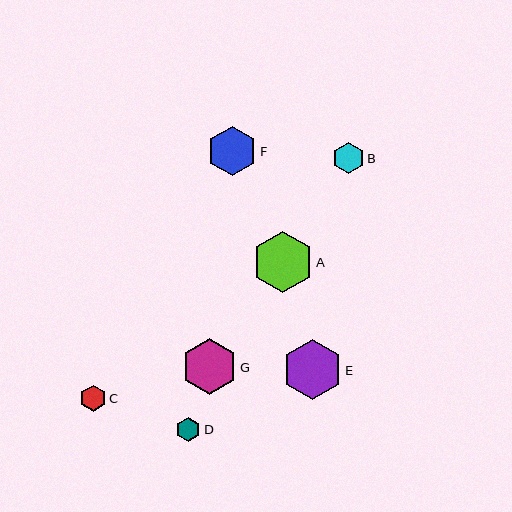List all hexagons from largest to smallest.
From largest to smallest: A, E, G, F, B, C, D.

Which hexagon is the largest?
Hexagon A is the largest with a size of approximately 61 pixels.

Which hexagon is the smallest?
Hexagon D is the smallest with a size of approximately 25 pixels.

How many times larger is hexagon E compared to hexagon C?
Hexagon E is approximately 2.3 times the size of hexagon C.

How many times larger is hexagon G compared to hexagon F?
Hexagon G is approximately 1.1 times the size of hexagon F.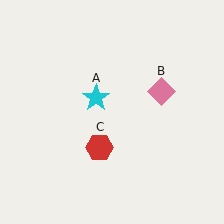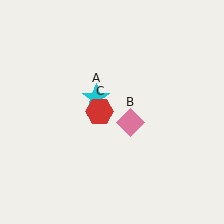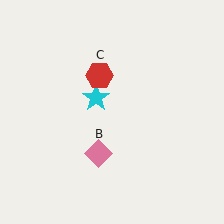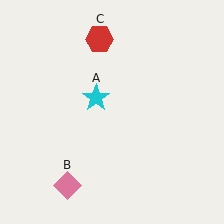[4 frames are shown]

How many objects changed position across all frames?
2 objects changed position: pink diamond (object B), red hexagon (object C).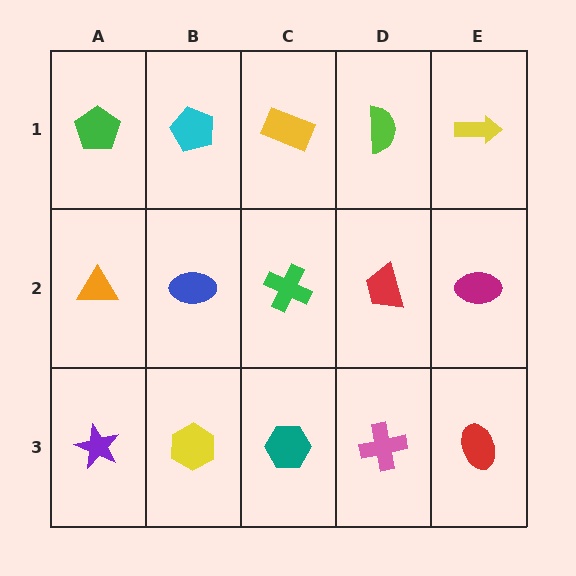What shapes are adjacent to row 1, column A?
An orange triangle (row 2, column A), a cyan pentagon (row 1, column B).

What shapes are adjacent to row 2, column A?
A green pentagon (row 1, column A), a purple star (row 3, column A), a blue ellipse (row 2, column B).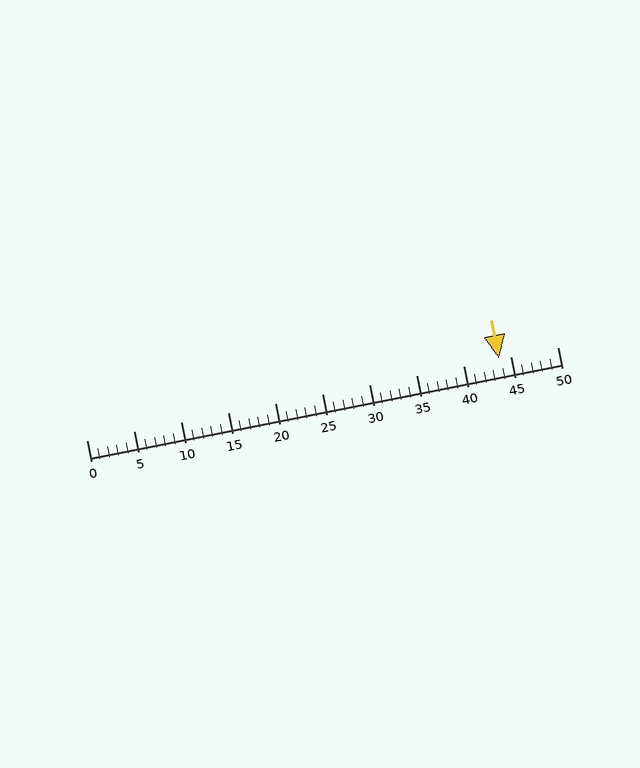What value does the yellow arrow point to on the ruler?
The yellow arrow points to approximately 44.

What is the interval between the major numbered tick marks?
The major tick marks are spaced 5 units apart.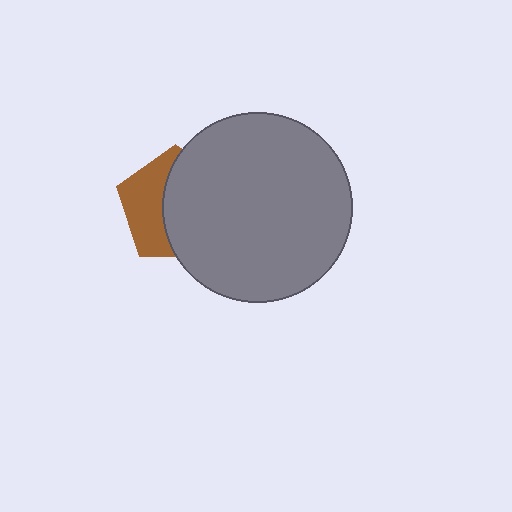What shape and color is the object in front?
The object in front is a gray circle.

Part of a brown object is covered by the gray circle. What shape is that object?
It is a pentagon.